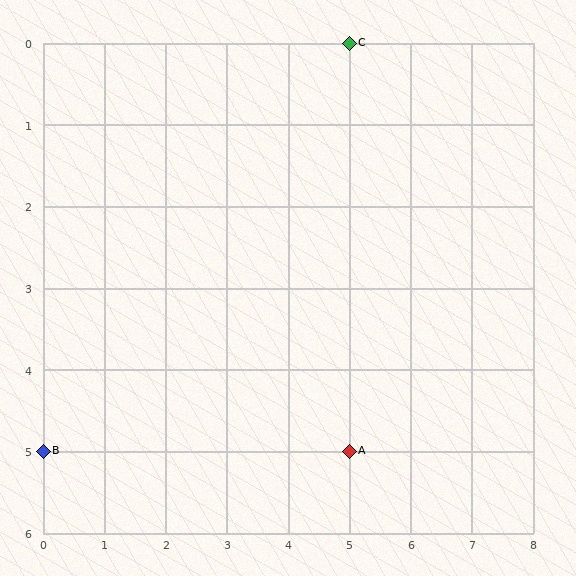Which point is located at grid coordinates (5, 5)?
Point A is at (5, 5).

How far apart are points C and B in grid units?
Points C and B are 5 columns and 5 rows apart (about 7.1 grid units diagonally).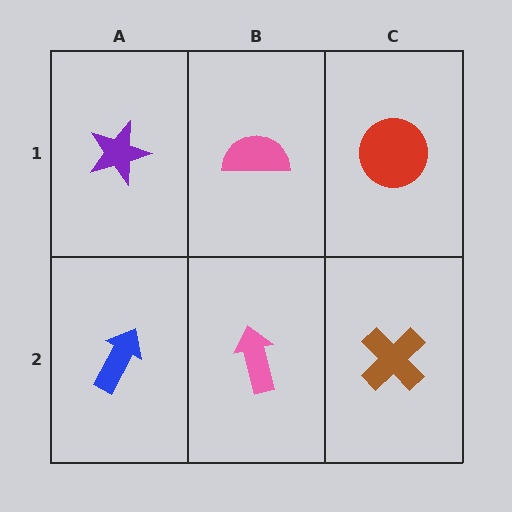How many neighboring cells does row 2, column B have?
3.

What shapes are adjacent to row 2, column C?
A red circle (row 1, column C), a pink arrow (row 2, column B).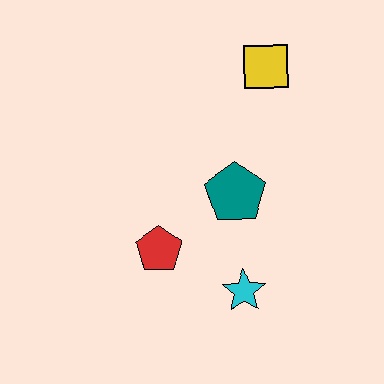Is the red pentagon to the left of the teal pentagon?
Yes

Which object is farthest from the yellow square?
The cyan star is farthest from the yellow square.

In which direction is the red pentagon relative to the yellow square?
The red pentagon is below the yellow square.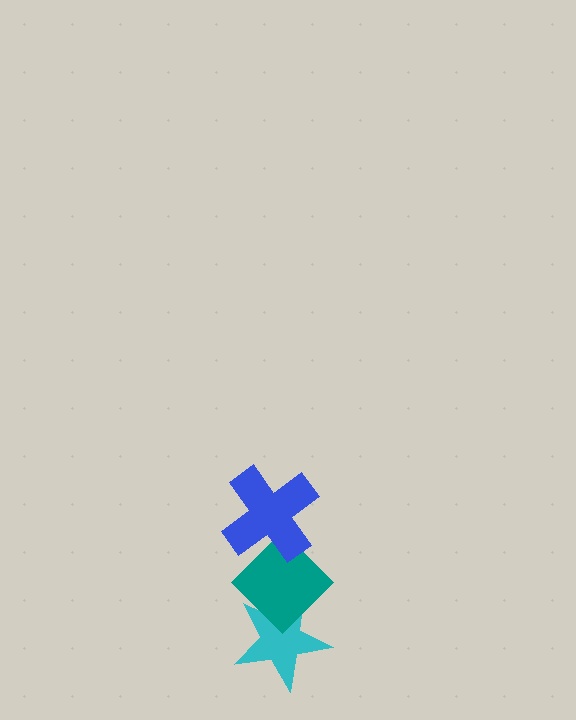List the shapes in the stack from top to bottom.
From top to bottom: the blue cross, the teal diamond, the cyan star.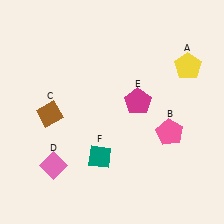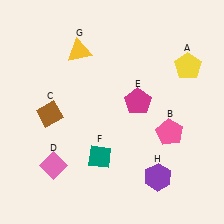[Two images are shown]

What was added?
A yellow triangle (G), a purple hexagon (H) were added in Image 2.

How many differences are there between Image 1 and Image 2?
There are 2 differences between the two images.